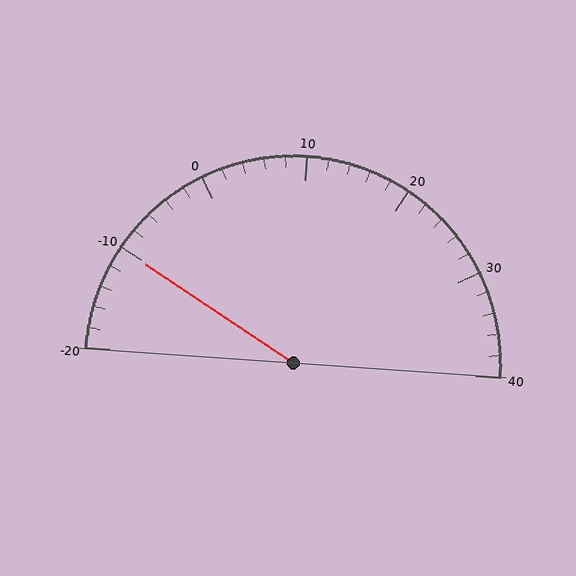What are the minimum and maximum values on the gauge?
The gauge ranges from -20 to 40.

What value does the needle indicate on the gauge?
The needle indicates approximately -10.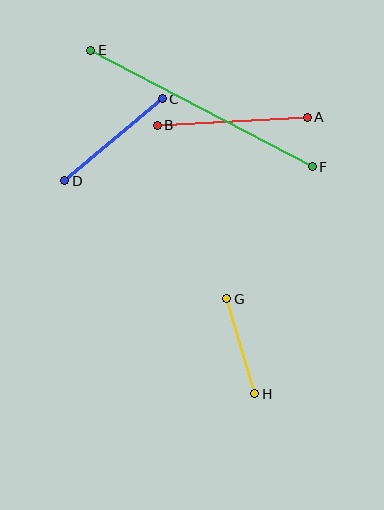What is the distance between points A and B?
The distance is approximately 150 pixels.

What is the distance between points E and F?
The distance is approximately 250 pixels.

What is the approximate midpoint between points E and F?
The midpoint is at approximately (201, 108) pixels.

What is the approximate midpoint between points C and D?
The midpoint is at approximately (113, 140) pixels.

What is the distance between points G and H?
The distance is approximately 99 pixels.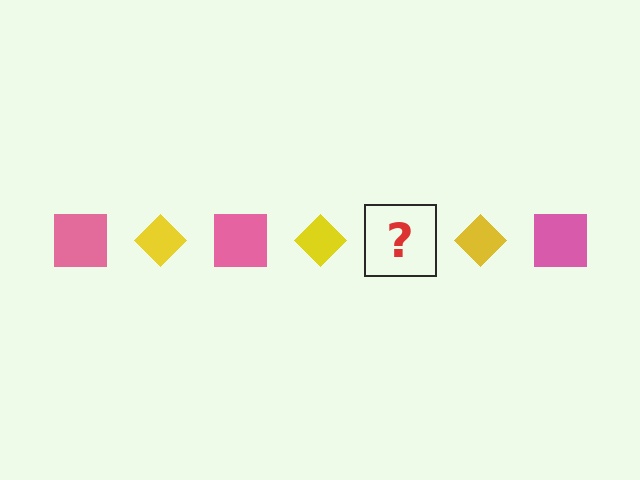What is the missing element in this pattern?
The missing element is a pink square.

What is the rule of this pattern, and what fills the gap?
The rule is that the pattern alternates between pink square and yellow diamond. The gap should be filled with a pink square.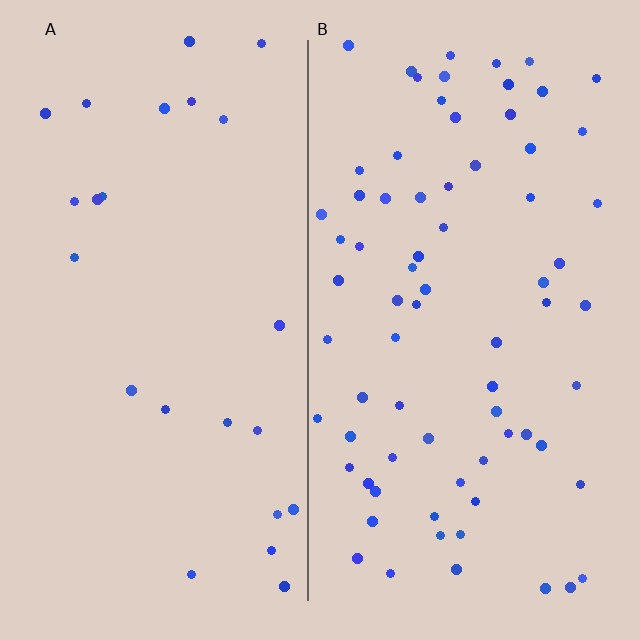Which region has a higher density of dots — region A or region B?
B (the right).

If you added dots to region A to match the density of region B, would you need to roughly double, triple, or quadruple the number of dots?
Approximately triple.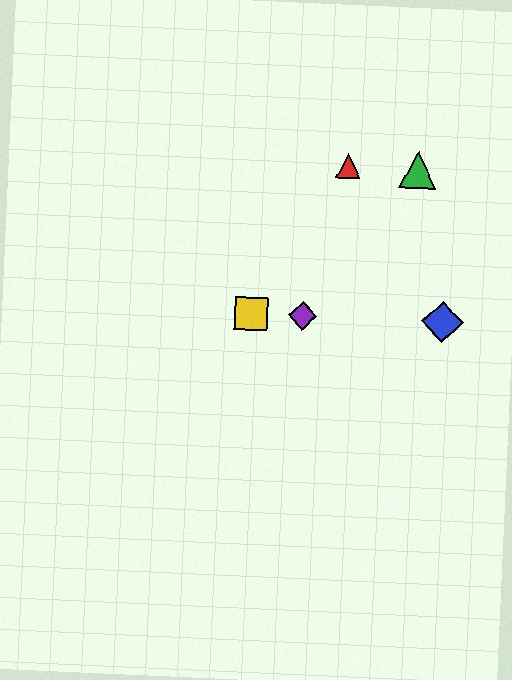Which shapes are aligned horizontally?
The blue diamond, the yellow square, the purple diamond are aligned horizontally.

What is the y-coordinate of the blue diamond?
The blue diamond is at y≈322.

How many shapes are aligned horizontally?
3 shapes (the blue diamond, the yellow square, the purple diamond) are aligned horizontally.